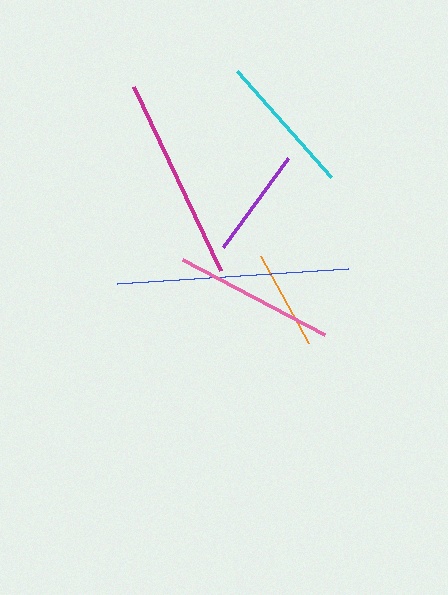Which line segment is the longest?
The blue line is the longest at approximately 231 pixels.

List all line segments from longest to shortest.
From longest to shortest: blue, magenta, pink, cyan, purple, orange.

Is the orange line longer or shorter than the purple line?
The purple line is longer than the orange line.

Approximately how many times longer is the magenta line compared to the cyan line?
The magenta line is approximately 1.4 times the length of the cyan line.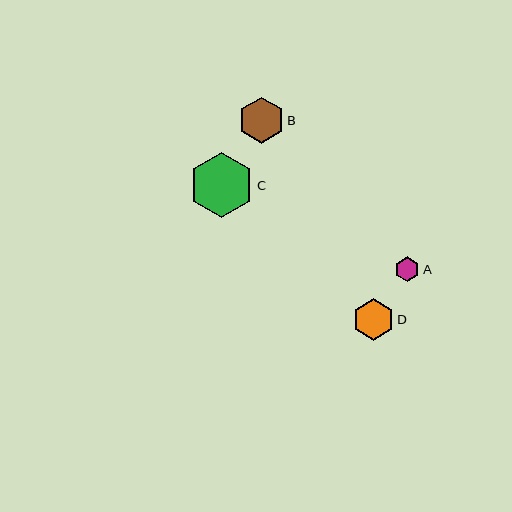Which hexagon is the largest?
Hexagon C is the largest with a size of approximately 65 pixels.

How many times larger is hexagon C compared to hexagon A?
Hexagon C is approximately 2.6 times the size of hexagon A.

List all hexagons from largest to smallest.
From largest to smallest: C, B, D, A.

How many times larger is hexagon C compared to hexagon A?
Hexagon C is approximately 2.6 times the size of hexagon A.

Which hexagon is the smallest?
Hexagon A is the smallest with a size of approximately 25 pixels.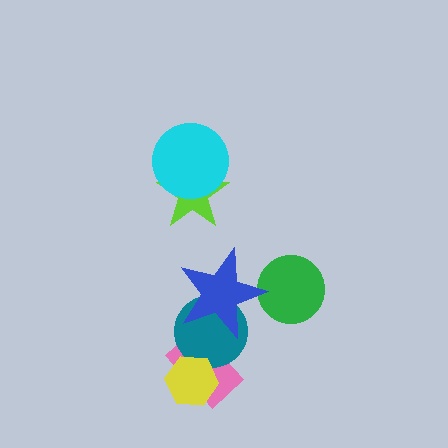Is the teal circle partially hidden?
Yes, it is partially covered by another shape.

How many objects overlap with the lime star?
1 object overlaps with the lime star.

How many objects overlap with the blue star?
2 objects overlap with the blue star.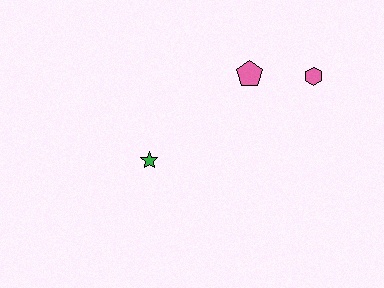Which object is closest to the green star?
The pink pentagon is closest to the green star.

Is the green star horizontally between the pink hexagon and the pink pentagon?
No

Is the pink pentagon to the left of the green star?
No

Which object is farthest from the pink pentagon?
The green star is farthest from the pink pentagon.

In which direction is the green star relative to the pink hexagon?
The green star is to the left of the pink hexagon.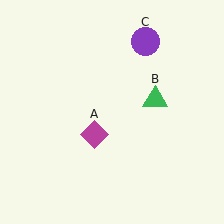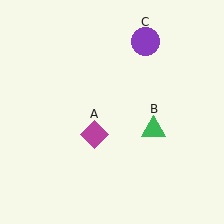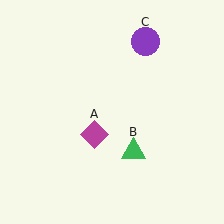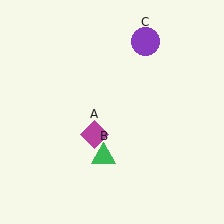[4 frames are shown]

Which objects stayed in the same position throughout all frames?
Magenta diamond (object A) and purple circle (object C) remained stationary.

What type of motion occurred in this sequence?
The green triangle (object B) rotated clockwise around the center of the scene.